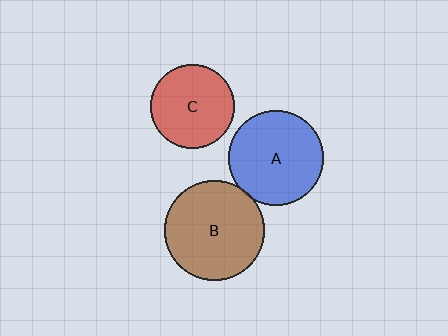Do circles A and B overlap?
Yes.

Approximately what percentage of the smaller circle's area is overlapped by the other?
Approximately 5%.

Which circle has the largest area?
Circle B (brown).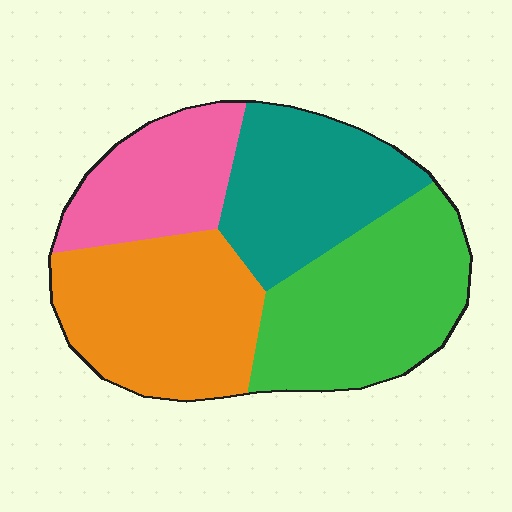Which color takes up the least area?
Pink, at roughly 20%.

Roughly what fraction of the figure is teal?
Teal takes up between a sixth and a third of the figure.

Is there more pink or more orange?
Orange.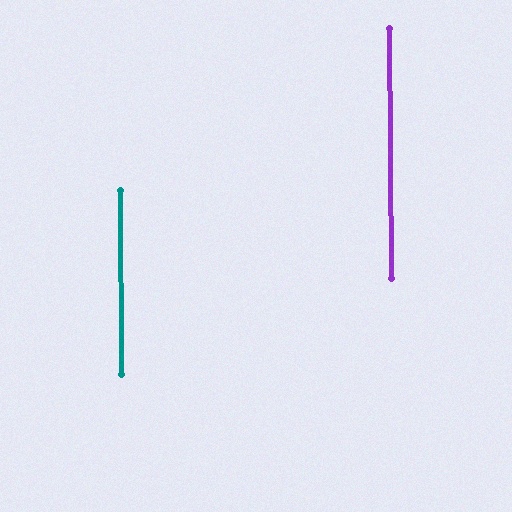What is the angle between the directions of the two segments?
Approximately 0 degrees.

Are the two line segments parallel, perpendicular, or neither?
Parallel — their directions differ by only 0.3°.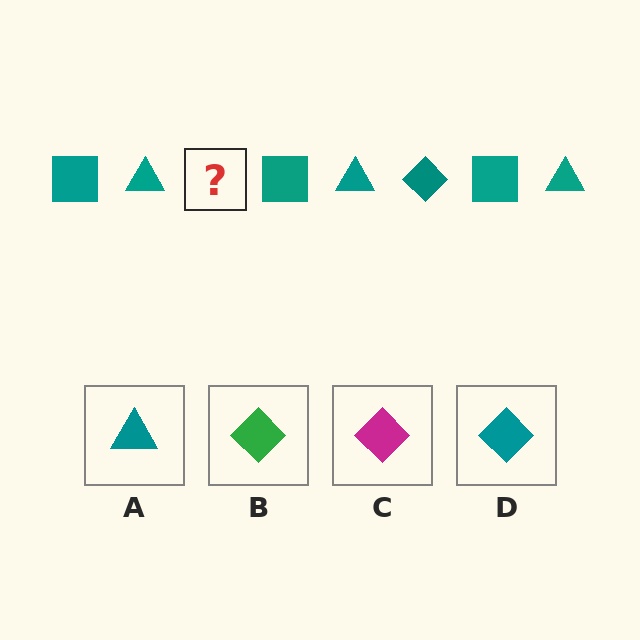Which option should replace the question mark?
Option D.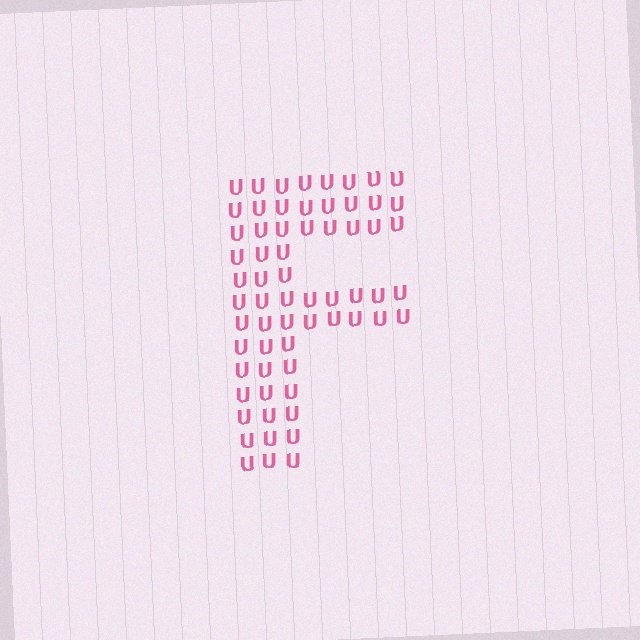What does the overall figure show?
The overall figure shows the letter F.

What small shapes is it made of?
It is made of small letter U's.